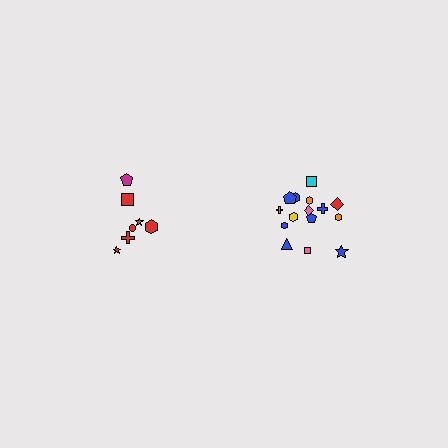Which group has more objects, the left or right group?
The right group.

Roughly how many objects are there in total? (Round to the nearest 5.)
Roughly 20 objects in total.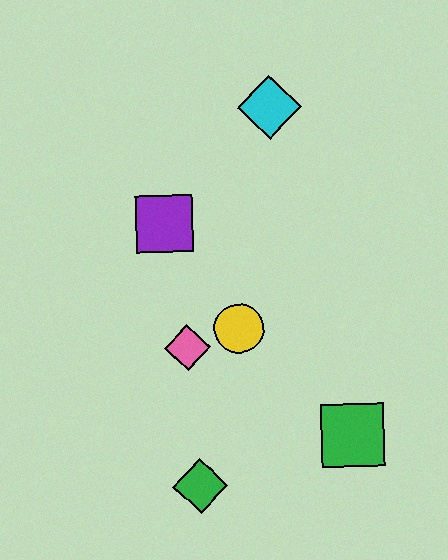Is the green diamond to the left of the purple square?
No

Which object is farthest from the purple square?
The green square is farthest from the purple square.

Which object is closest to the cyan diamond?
The purple square is closest to the cyan diamond.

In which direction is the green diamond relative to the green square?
The green diamond is to the left of the green square.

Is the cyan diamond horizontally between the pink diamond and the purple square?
No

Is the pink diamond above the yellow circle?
No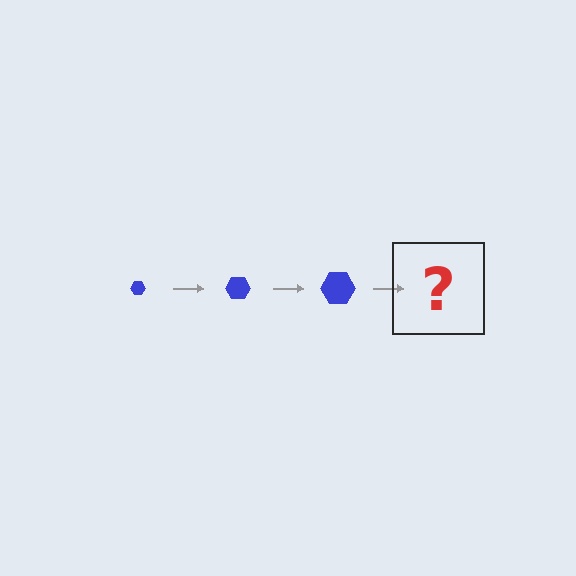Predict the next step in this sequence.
The next step is a blue hexagon, larger than the previous one.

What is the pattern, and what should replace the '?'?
The pattern is that the hexagon gets progressively larger each step. The '?' should be a blue hexagon, larger than the previous one.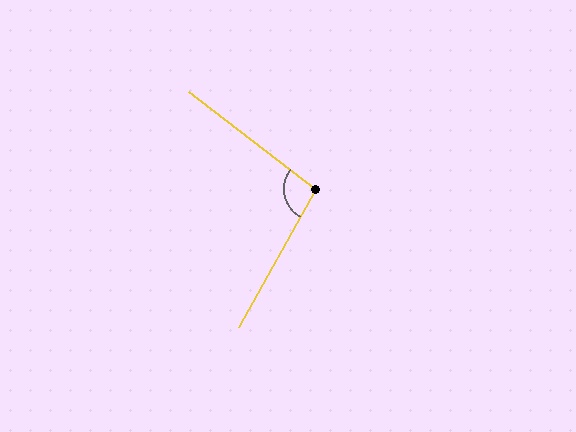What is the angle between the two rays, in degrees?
Approximately 98 degrees.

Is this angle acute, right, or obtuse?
It is obtuse.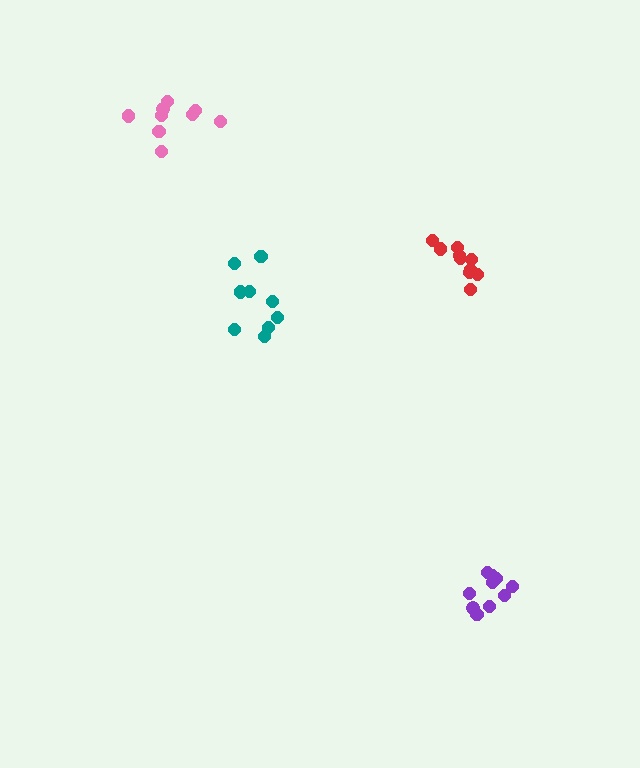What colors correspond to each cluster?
The clusters are colored: red, pink, purple, teal.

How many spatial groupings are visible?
There are 4 spatial groupings.